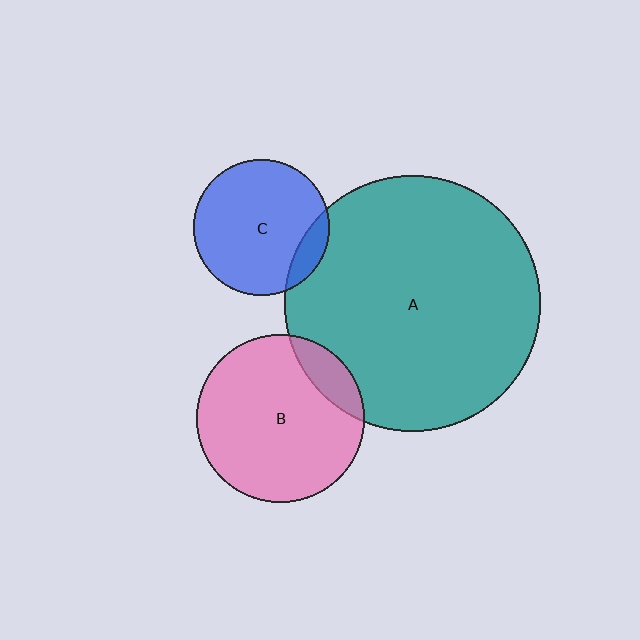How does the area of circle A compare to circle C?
Approximately 3.5 times.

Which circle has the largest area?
Circle A (teal).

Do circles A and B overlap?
Yes.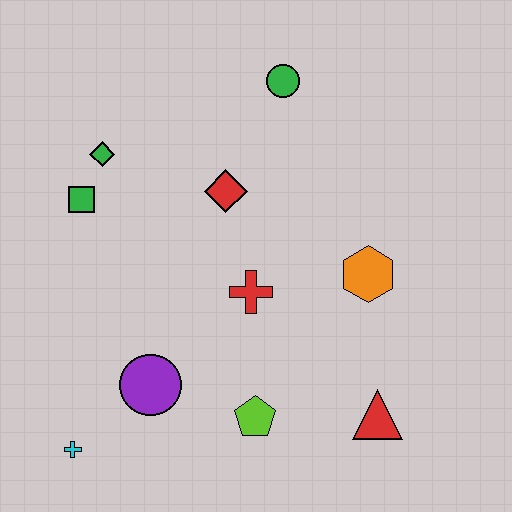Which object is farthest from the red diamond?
The cyan cross is farthest from the red diamond.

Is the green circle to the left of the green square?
No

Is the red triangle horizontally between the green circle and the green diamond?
No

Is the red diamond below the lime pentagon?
No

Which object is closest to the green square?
The green diamond is closest to the green square.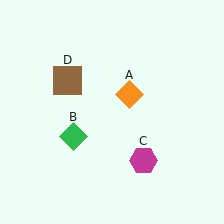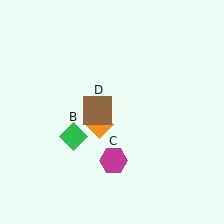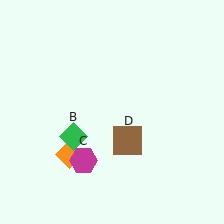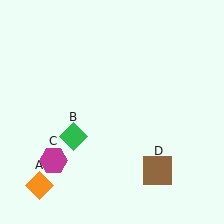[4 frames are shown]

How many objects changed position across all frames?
3 objects changed position: orange diamond (object A), magenta hexagon (object C), brown square (object D).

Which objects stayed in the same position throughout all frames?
Green diamond (object B) remained stationary.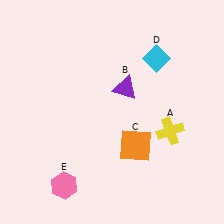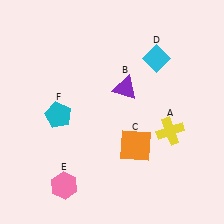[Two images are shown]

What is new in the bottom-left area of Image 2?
A cyan pentagon (F) was added in the bottom-left area of Image 2.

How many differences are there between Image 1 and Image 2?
There is 1 difference between the two images.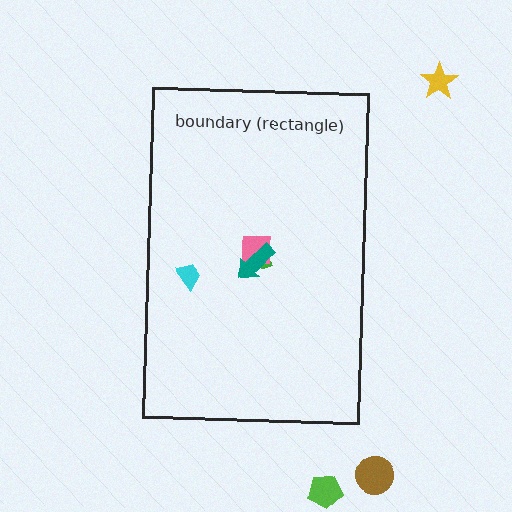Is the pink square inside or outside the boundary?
Inside.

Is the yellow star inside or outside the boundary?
Outside.